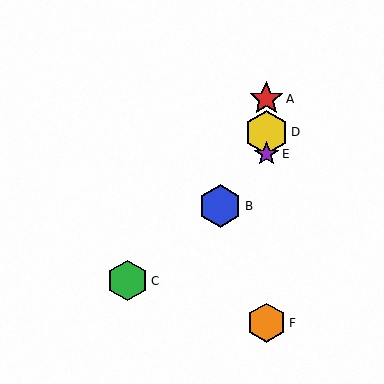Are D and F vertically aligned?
Yes, both are at x≈266.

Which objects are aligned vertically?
Objects A, D, E, F are aligned vertically.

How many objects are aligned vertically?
4 objects (A, D, E, F) are aligned vertically.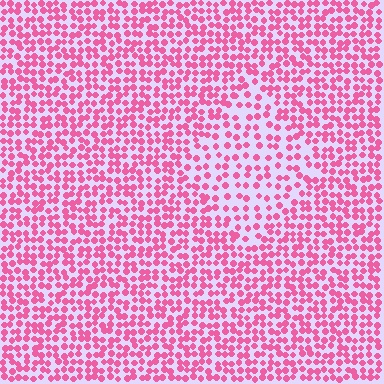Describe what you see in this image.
The image contains small pink elements arranged at two different densities. A diamond-shaped region is visible where the elements are less densely packed than the surrounding area.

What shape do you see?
I see a diamond.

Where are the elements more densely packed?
The elements are more densely packed outside the diamond boundary.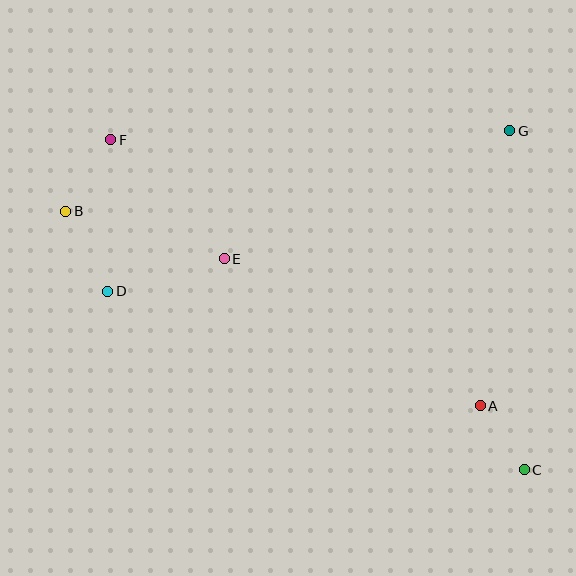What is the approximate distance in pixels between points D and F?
The distance between D and F is approximately 151 pixels.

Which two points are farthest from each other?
Points C and F are farthest from each other.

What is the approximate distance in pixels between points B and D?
The distance between B and D is approximately 90 pixels.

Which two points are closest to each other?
Points A and C are closest to each other.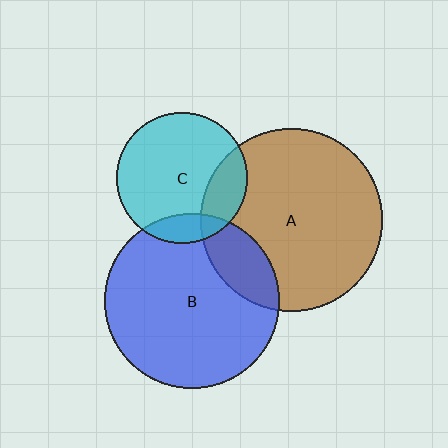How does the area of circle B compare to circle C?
Approximately 1.8 times.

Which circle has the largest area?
Circle A (brown).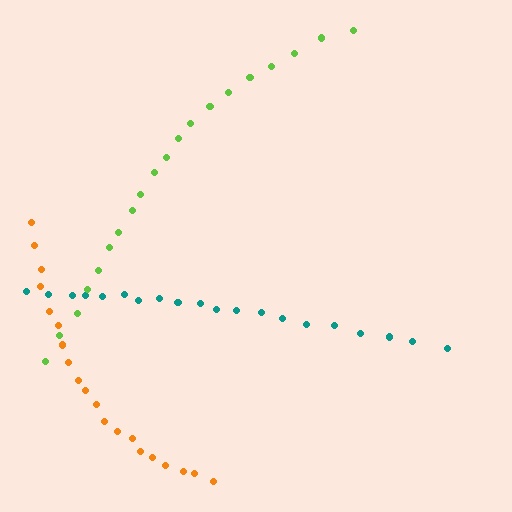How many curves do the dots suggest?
There are 3 distinct paths.